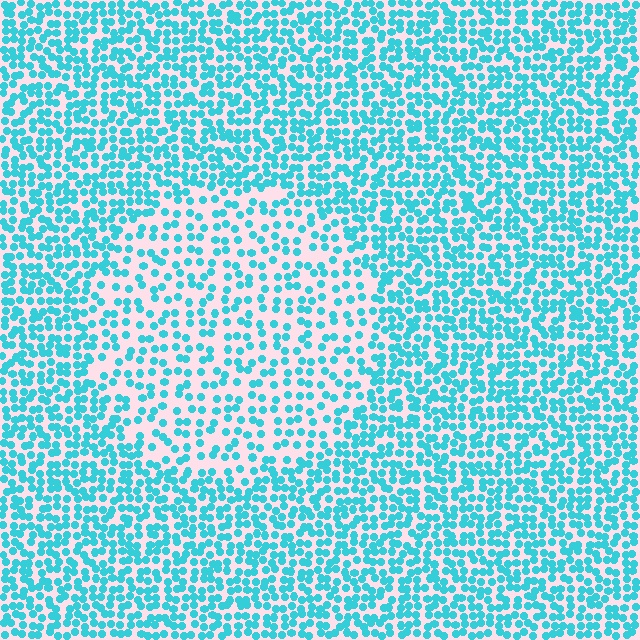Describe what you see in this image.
The image contains small cyan elements arranged at two different densities. A circle-shaped region is visible where the elements are less densely packed than the surrounding area.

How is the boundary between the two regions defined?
The boundary is defined by a change in element density (approximately 1.8x ratio). All elements are the same color, size, and shape.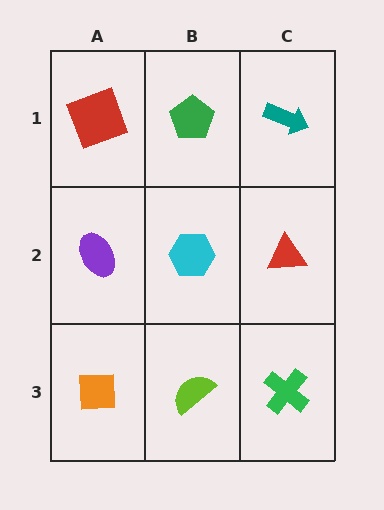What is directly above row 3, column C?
A red triangle.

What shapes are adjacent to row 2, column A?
A red square (row 1, column A), an orange square (row 3, column A), a cyan hexagon (row 2, column B).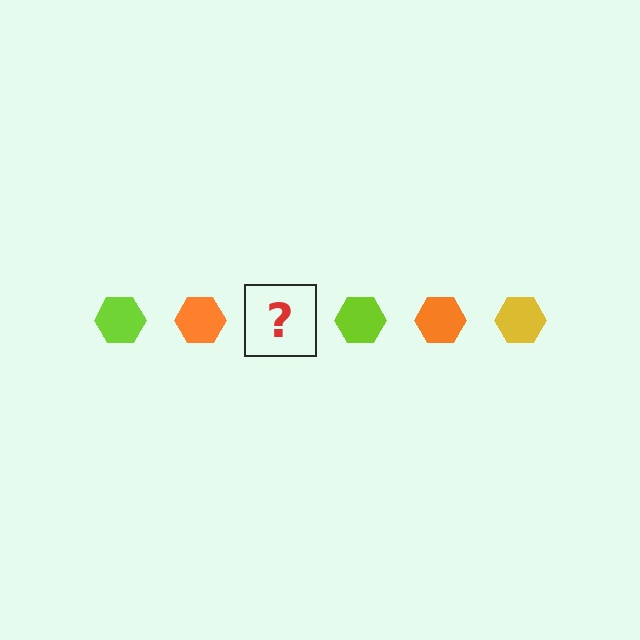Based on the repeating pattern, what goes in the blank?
The blank should be a yellow hexagon.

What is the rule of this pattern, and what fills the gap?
The rule is that the pattern cycles through lime, orange, yellow hexagons. The gap should be filled with a yellow hexagon.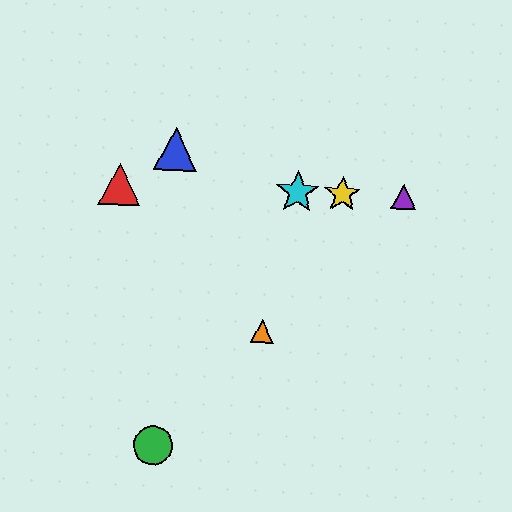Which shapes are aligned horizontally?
The red triangle, the yellow star, the purple triangle, the cyan star are aligned horizontally.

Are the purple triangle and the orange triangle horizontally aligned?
No, the purple triangle is at y≈197 and the orange triangle is at y≈332.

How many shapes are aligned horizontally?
4 shapes (the red triangle, the yellow star, the purple triangle, the cyan star) are aligned horizontally.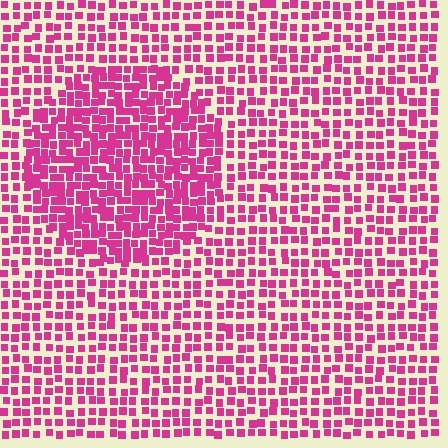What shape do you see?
I see a circle.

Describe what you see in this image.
The image contains small magenta elements arranged at two different densities. A circle-shaped region is visible where the elements are more densely packed than the surrounding area.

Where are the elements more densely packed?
The elements are more densely packed inside the circle boundary.